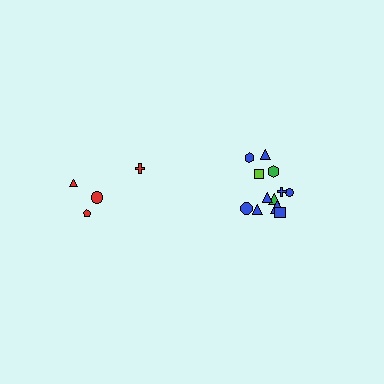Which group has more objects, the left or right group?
The right group.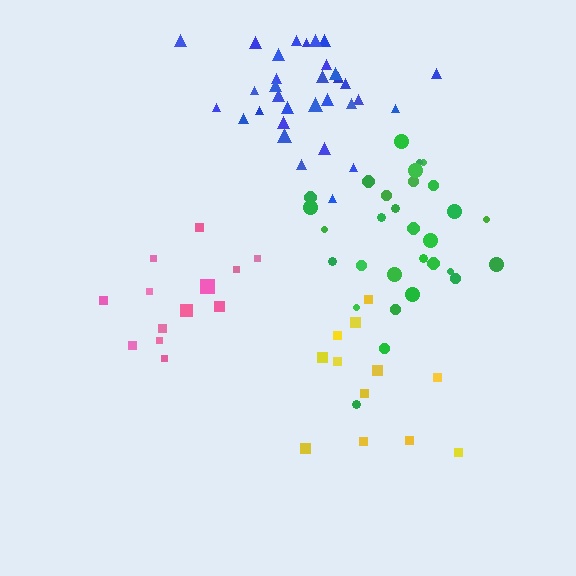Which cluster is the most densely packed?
Blue.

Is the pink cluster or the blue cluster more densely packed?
Blue.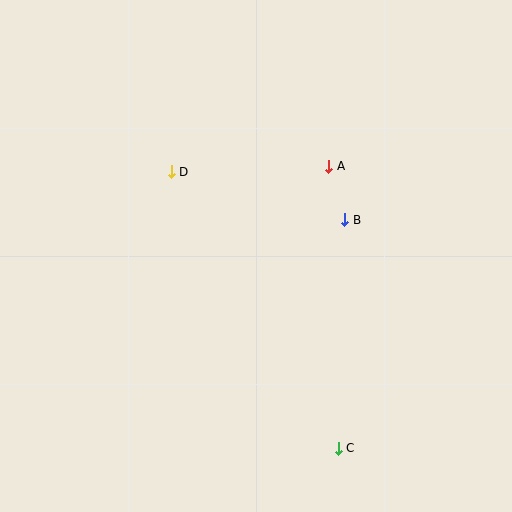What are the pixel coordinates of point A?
Point A is at (329, 166).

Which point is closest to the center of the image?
Point B at (345, 220) is closest to the center.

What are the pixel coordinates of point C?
Point C is at (338, 448).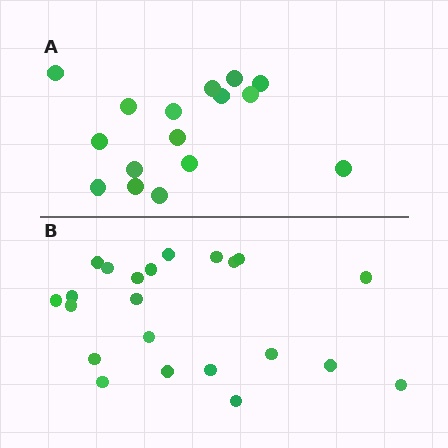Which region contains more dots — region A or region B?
Region B (the bottom region) has more dots.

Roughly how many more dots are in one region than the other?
Region B has about 6 more dots than region A.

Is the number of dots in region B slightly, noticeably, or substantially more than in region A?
Region B has noticeably more, but not dramatically so. The ratio is roughly 1.4 to 1.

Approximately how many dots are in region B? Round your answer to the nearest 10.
About 20 dots. (The exact count is 22, which rounds to 20.)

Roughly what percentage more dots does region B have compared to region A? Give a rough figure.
About 40% more.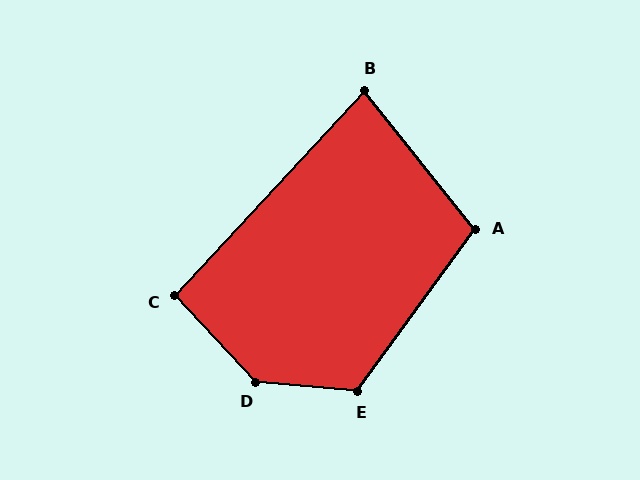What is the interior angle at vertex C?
Approximately 94 degrees (approximately right).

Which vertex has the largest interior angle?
D, at approximately 139 degrees.